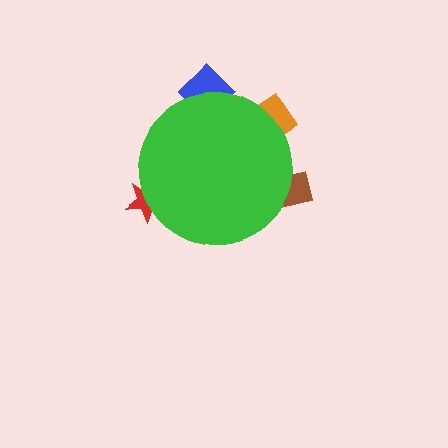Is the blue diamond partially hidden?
Yes, the blue diamond is partially hidden behind the green circle.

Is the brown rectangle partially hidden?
Yes, the brown rectangle is partially hidden behind the green circle.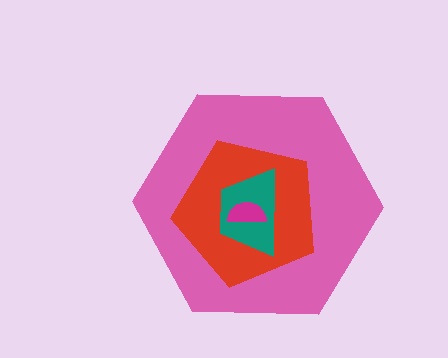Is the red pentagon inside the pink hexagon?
Yes.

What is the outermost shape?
The pink hexagon.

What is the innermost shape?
The magenta semicircle.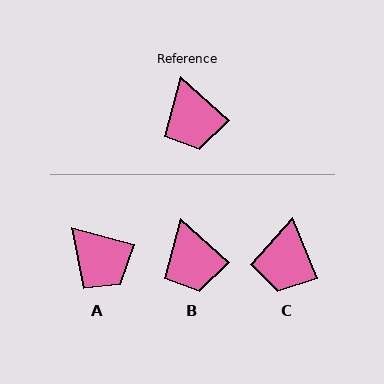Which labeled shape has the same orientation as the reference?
B.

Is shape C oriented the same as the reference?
No, it is off by about 26 degrees.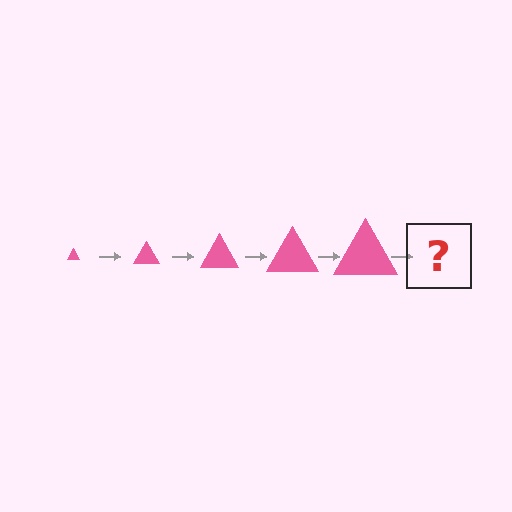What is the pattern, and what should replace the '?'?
The pattern is that the triangle gets progressively larger each step. The '?' should be a pink triangle, larger than the previous one.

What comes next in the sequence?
The next element should be a pink triangle, larger than the previous one.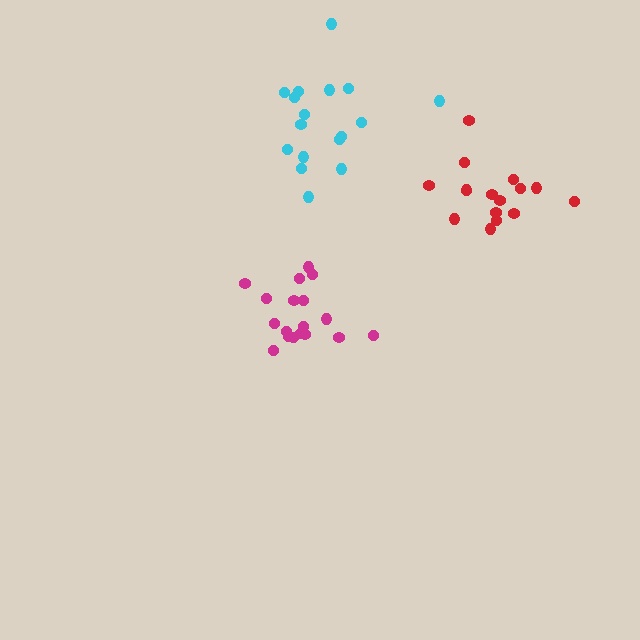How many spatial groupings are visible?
There are 3 spatial groupings.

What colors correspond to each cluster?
The clusters are colored: magenta, cyan, red.